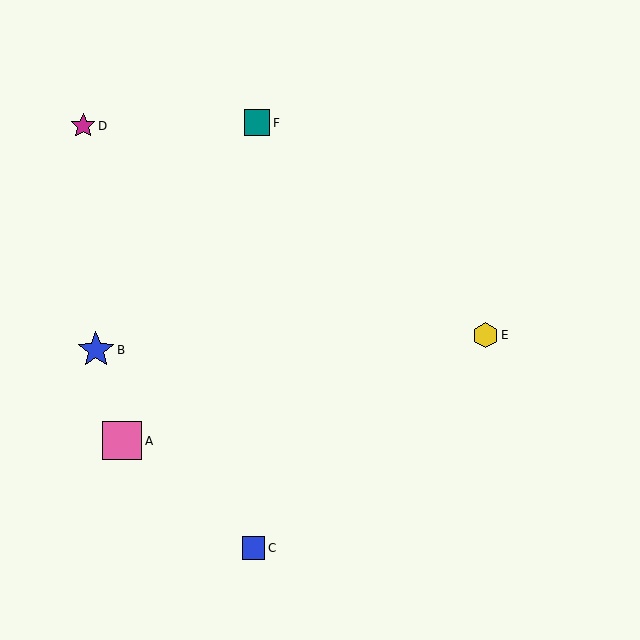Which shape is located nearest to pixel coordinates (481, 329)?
The yellow hexagon (labeled E) at (486, 335) is nearest to that location.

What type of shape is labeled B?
Shape B is a blue star.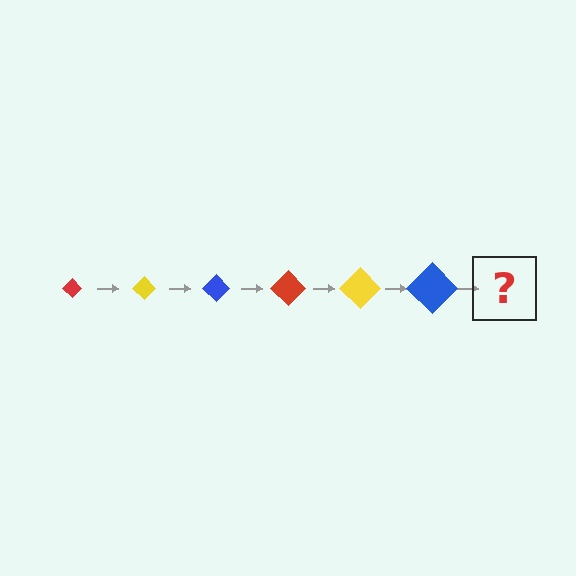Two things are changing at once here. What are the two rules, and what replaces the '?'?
The two rules are that the diamond grows larger each step and the color cycles through red, yellow, and blue. The '?' should be a red diamond, larger than the previous one.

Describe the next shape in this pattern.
It should be a red diamond, larger than the previous one.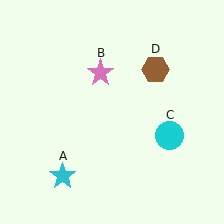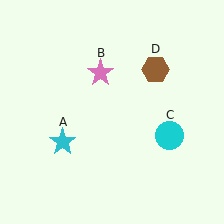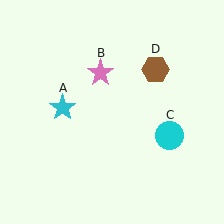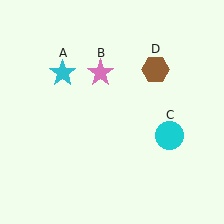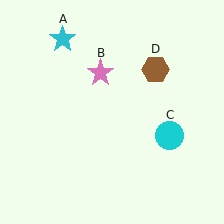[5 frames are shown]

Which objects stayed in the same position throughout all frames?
Pink star (object B) and cyan circle (object C) and brown hexagon (object D) remained stationary.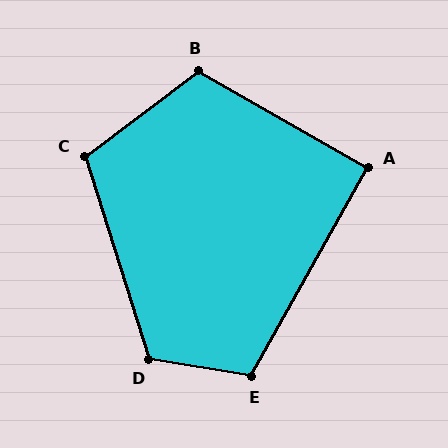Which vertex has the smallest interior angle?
A, at approximately 90 degrees.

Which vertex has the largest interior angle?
D, at approximately 117 degrees.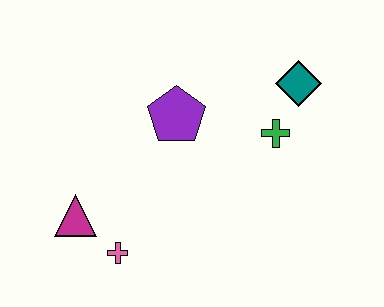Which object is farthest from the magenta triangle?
The teal diamond is farthest from the magenta triangle.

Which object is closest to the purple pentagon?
The green cross is closest to the purple pentagon.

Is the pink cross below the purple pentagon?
Yes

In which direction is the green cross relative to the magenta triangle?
The green cross is to the right of the magenta triangle.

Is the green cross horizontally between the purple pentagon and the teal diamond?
Yes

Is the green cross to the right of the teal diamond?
No